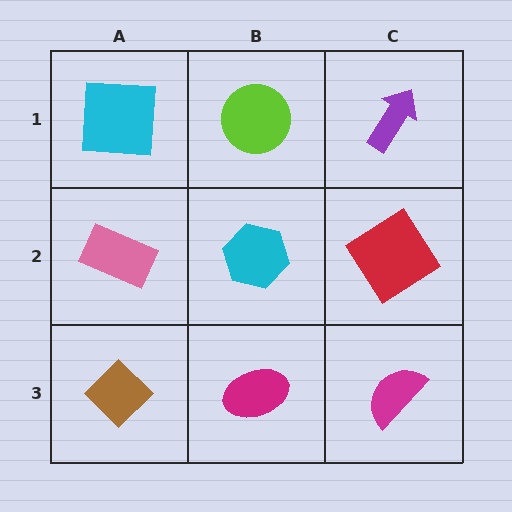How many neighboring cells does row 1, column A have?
2.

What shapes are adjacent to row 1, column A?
A pink rectangle (row 2, column A), a lime circle (row 1, column B).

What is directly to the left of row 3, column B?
A brown diamond.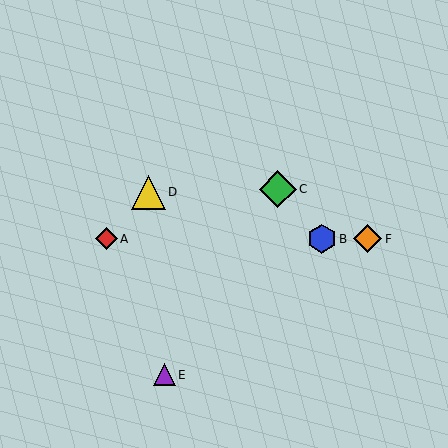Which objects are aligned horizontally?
Objects A, B, F are aligned horizontally.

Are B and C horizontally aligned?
No, B is at y≈239 and C is at y≈189.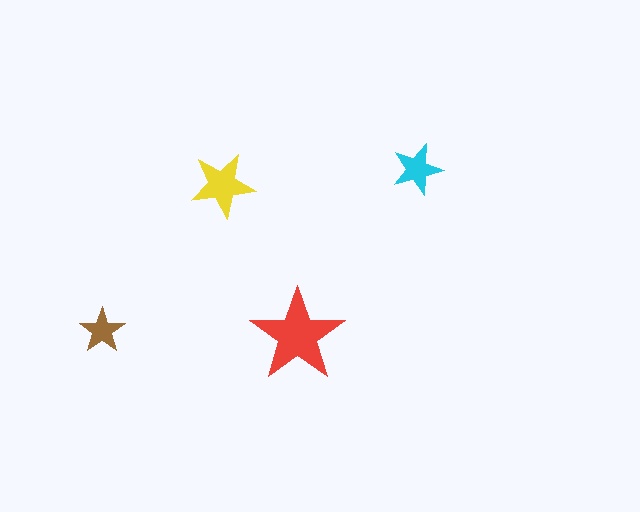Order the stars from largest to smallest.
the red one, the yellow one, the cyan one, the brown one.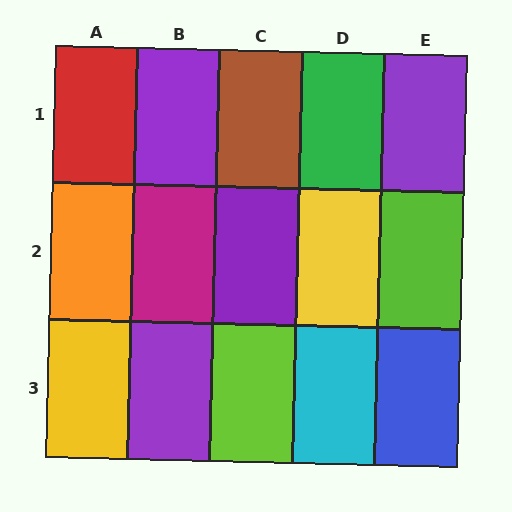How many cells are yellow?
2 cells are yellow.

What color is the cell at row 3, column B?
Purple.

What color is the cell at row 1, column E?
Purple.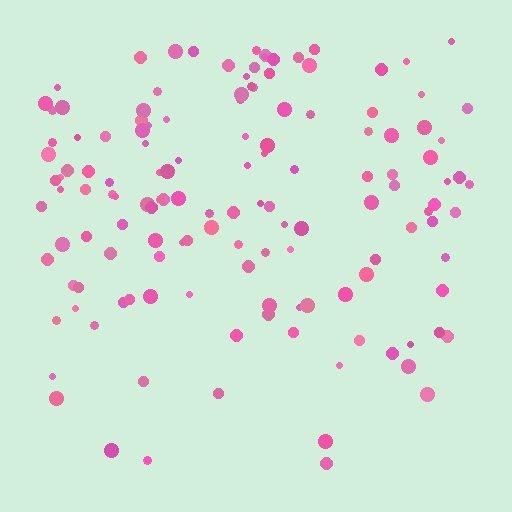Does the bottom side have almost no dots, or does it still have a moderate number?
Still a moderate number, just noticeably fewer than the top.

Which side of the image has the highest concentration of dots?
The top.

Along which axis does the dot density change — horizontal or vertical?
Vertical.